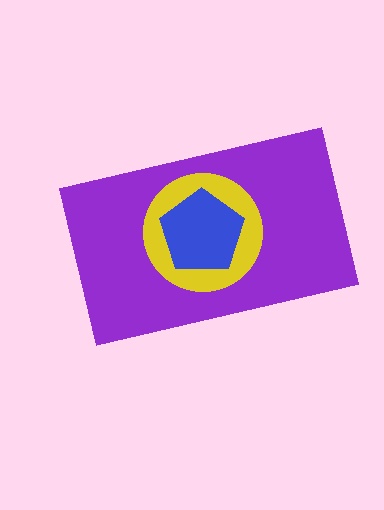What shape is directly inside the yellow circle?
The blue pentagon.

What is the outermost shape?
The purple rectangle.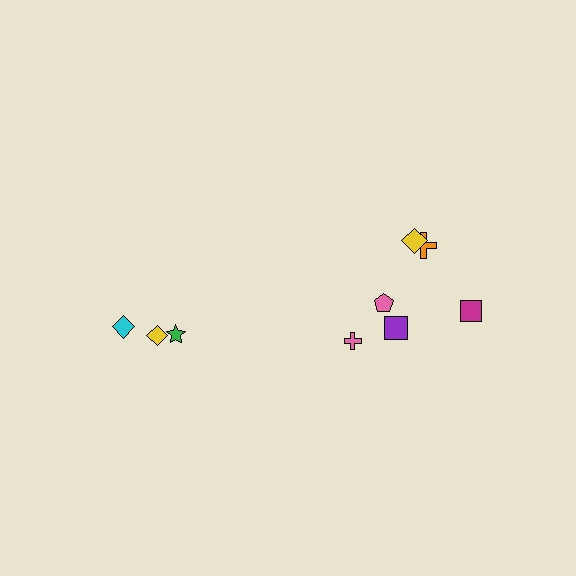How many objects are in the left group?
There are 3 objects.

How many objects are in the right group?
There are 7 objects.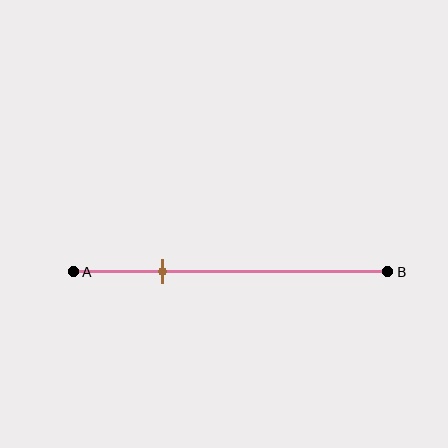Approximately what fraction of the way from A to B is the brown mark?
The brown mark is approximately 30% of the way from A to B.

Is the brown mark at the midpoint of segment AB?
No, the mark is at about 30% from A, not at the 50% midpoint.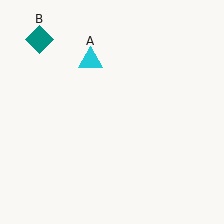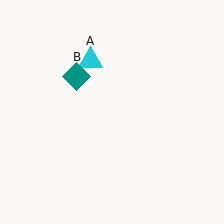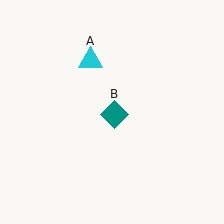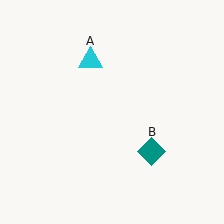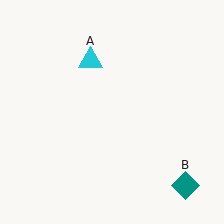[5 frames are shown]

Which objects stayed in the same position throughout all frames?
Cyan triangle (object A) remained stationary.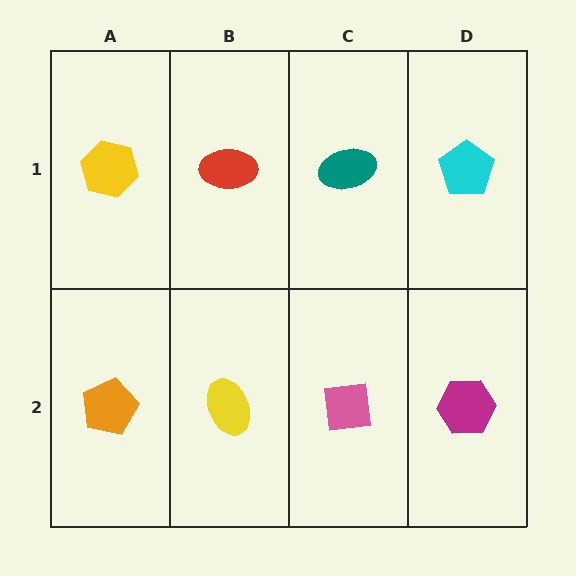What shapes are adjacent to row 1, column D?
A magenta hexagon (row 2, column D), a teal ellipse (row 1, column C).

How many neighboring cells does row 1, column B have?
3.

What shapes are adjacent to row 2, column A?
A yellow hexagon (row 1, column A), a yellow ellipse (row 2, column B).